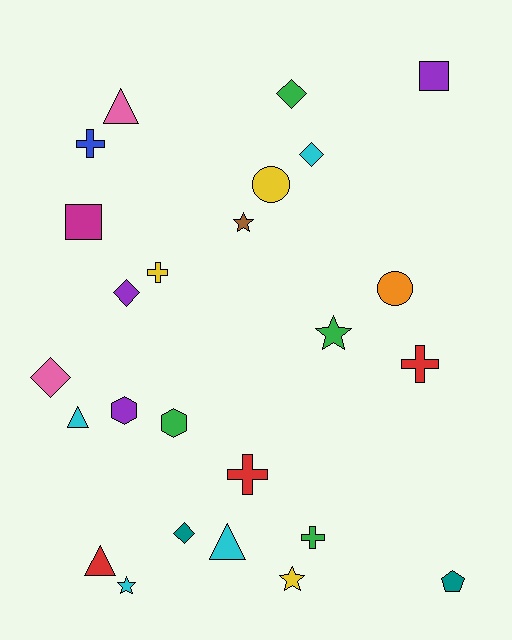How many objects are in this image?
There are 25 objects.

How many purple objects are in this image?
There are 3 purple objects.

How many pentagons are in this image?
There is 1 pentagon.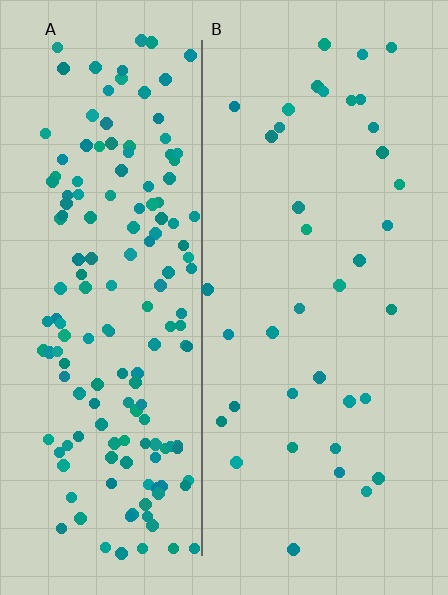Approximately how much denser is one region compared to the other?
Approximately 4.4× — region A over region B.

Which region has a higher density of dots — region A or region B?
A (the left).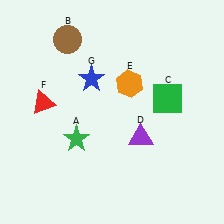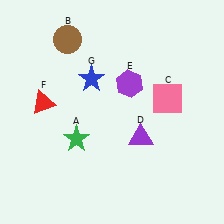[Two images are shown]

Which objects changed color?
C changed from green to pink. E changed from orange to purple.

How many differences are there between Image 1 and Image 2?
There are 2 differences between the two images.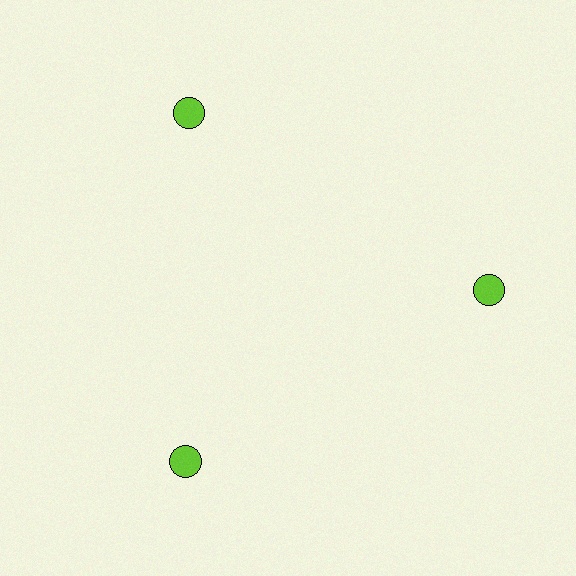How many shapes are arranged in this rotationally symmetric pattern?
There are 3 shapes, arranged in 3 groups of 1.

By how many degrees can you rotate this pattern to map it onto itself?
The pattern maps onto itself every 120 degrees of rotation.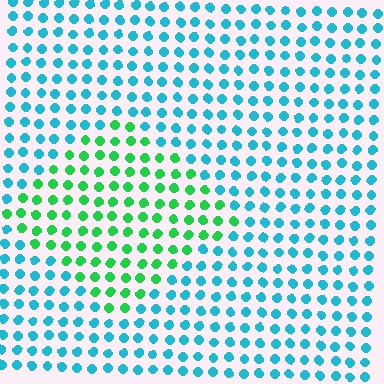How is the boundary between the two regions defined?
The boundary is defined purely by a slight shift in hue (about 53 degrees). Spacing, size, and orientation are identical on both sides.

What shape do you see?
I see a diamond.